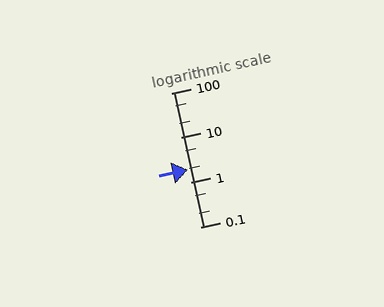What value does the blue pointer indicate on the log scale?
The pointer indicates approximately 1.9.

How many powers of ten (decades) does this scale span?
The scale spans 3 decades, from 0.1 to 100.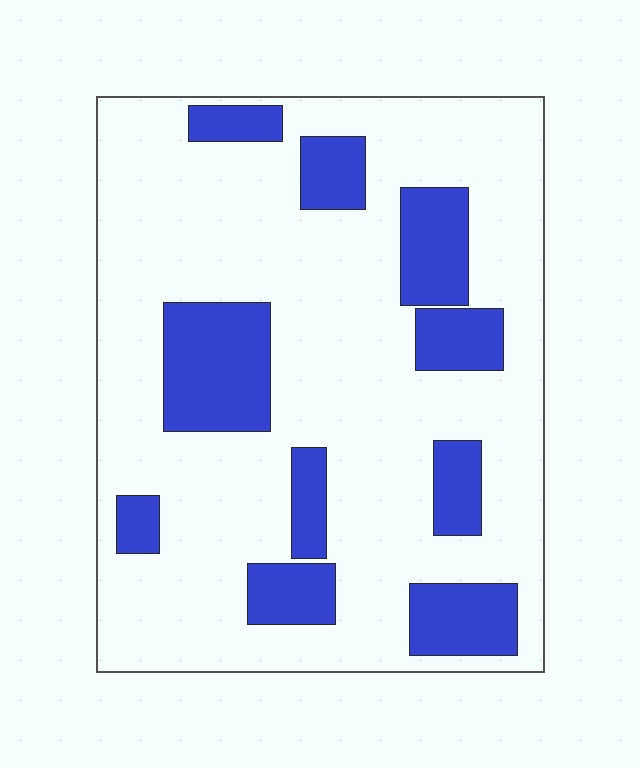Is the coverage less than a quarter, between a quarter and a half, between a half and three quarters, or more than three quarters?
Less than a quarter.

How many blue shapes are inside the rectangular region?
10.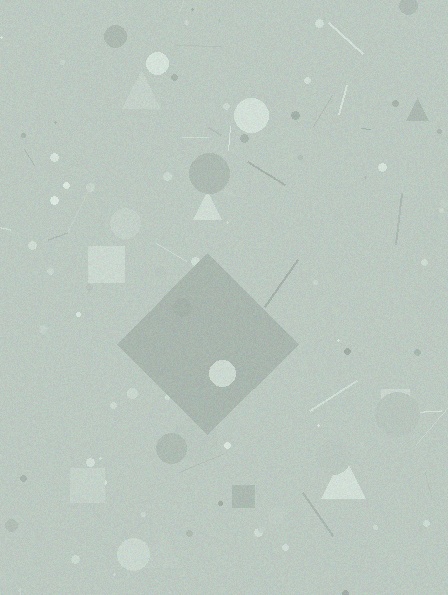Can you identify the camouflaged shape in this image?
The camouflaged shape is a diamond.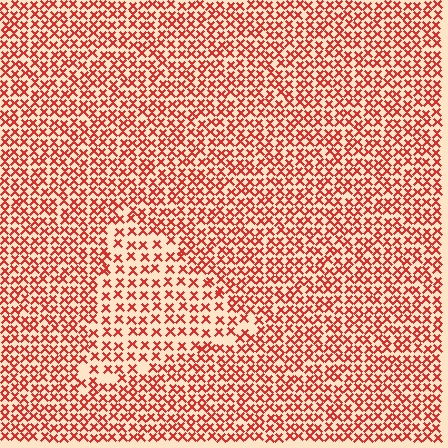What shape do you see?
I see a triangle.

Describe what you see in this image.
The image contains small red elements arranged at two different densities. A triangle-shaped region is visible where the elements are less densely packed than the surrounding area.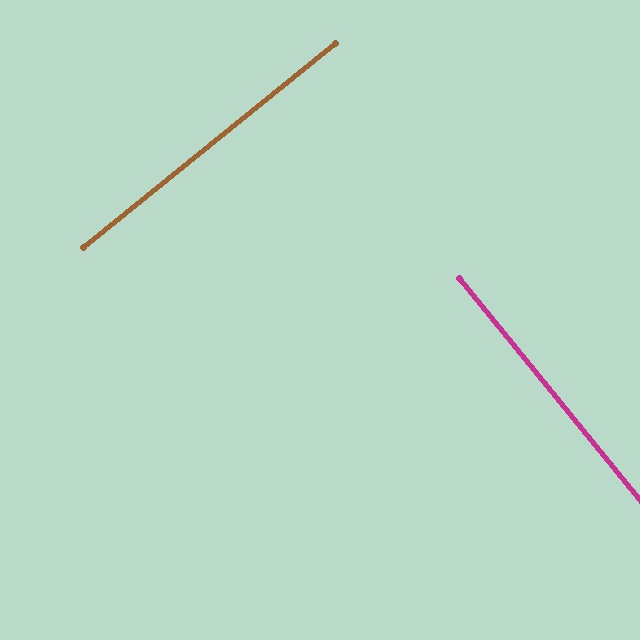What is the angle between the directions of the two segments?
Approximately 90 degrees.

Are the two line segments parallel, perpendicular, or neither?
Perpendicular — they meet at approximately 90°.